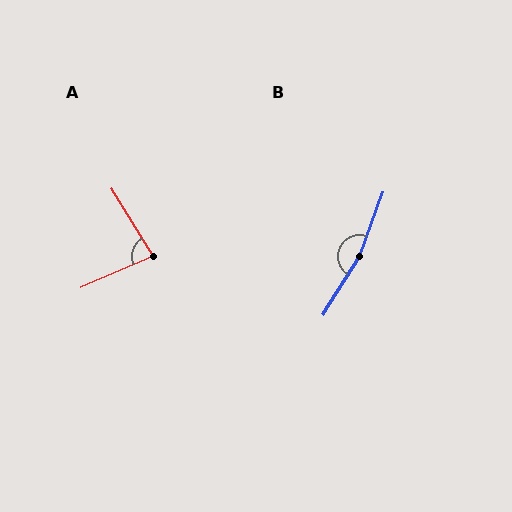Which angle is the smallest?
A, at approximately 82 degrees.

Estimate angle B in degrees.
Approximately 168 degrees.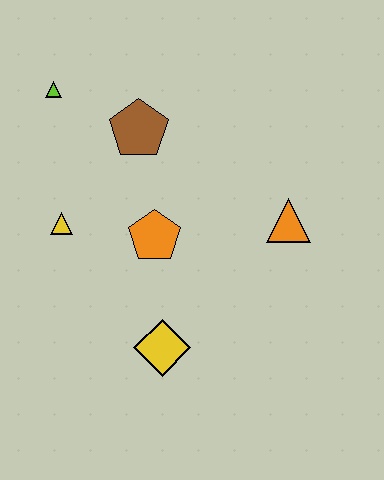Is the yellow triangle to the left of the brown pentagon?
Yes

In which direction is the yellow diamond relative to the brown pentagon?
The yellow diamond is below the brown pentagon.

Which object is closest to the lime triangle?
The brown pentagon is closest to the lime triangle.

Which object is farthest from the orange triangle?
The lime triangle is farthest from the orange triangle.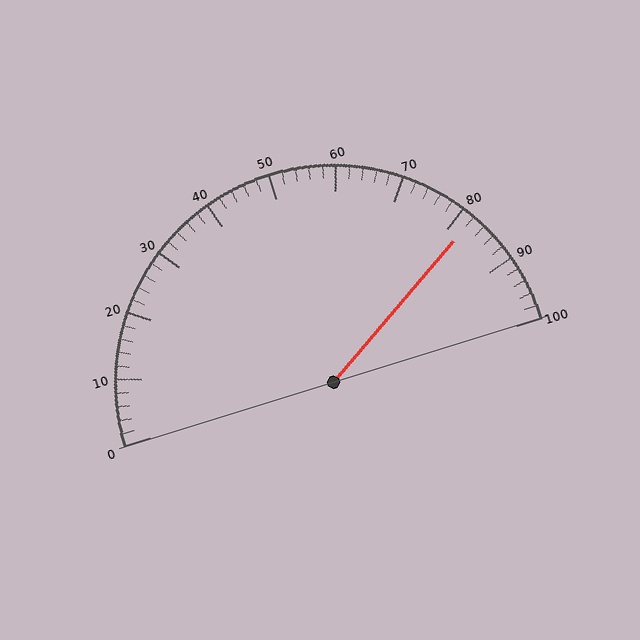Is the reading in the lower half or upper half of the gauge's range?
The reading is in the upper half of the range (0 to 100).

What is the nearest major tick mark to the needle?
The nearest major tick mark is 80.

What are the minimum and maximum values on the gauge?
The gauge ranges from 0 to 100.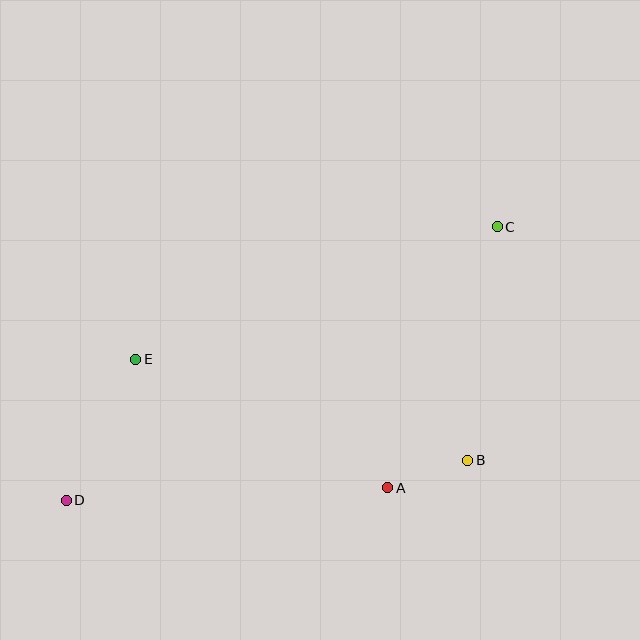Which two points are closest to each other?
Points A and B are closest to each other.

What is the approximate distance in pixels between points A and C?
The distance between A and C is approximately 283 pixels.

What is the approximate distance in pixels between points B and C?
The distance between B and C is approximately 236 pixels.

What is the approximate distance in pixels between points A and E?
The distance between A and E is approximately 283 pixels.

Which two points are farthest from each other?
Points C and D are farthest from each other.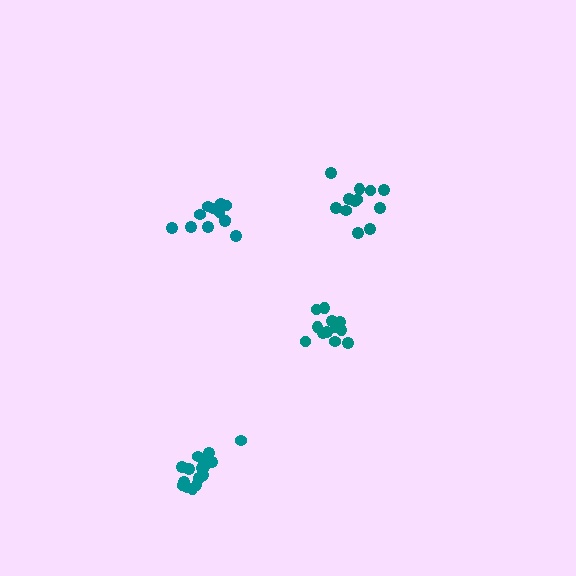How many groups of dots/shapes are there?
There are 4 groups.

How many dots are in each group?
Group 1: 12 dots, Group 2: 17 dots, Group 3: 14 dots, Group 4: 12 dots (55 total).